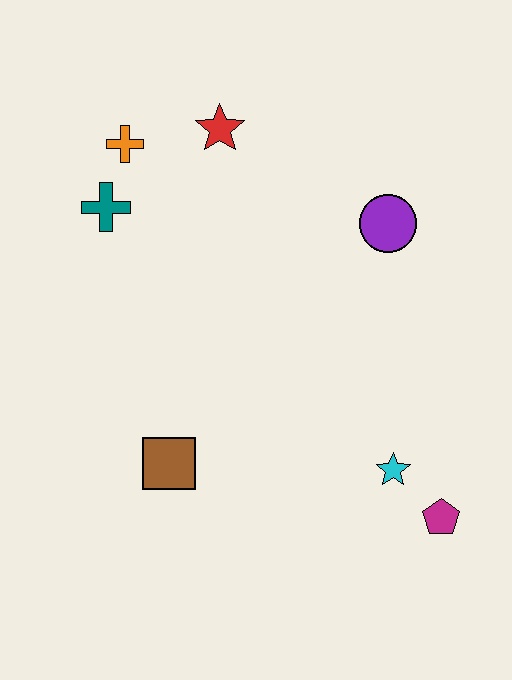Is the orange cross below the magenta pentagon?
No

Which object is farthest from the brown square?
The red star is farthest from the brown square.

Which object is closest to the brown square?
The cyan star is closest to the brown square.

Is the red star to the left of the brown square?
No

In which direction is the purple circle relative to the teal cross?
The purple circle is to the right of the teal cross.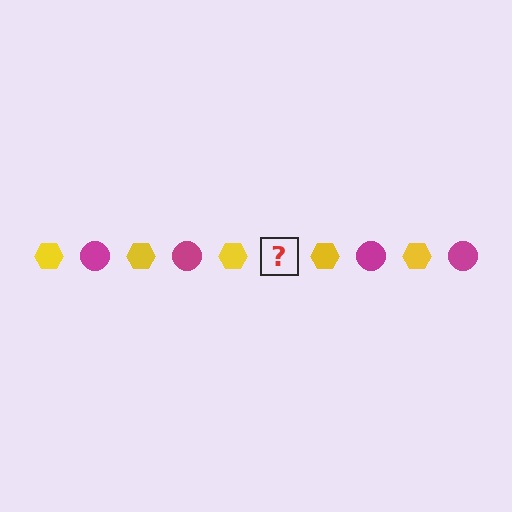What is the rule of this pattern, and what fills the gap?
The rule is that the pattern alternates between yellow hexagon and magenta circle. The gap should be filled with a magenta circle.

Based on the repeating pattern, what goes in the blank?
The blank should be a magenta circle.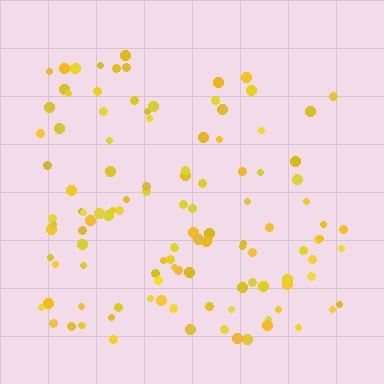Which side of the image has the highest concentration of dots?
The bottom.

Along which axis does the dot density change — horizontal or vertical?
Vertical.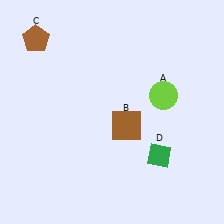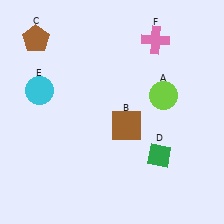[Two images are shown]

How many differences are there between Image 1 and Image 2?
There are 2 differences between the two images.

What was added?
A cyan circle (E), a pink cross (F) were added in Image 2.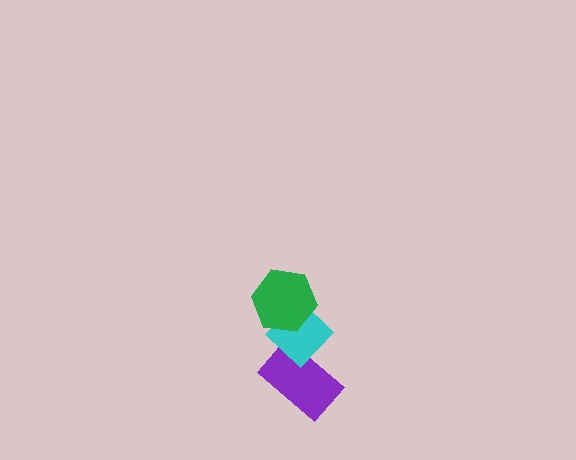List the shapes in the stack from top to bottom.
From top to bottom: the green hexagon, the cyan diamond, the purple rectangle.